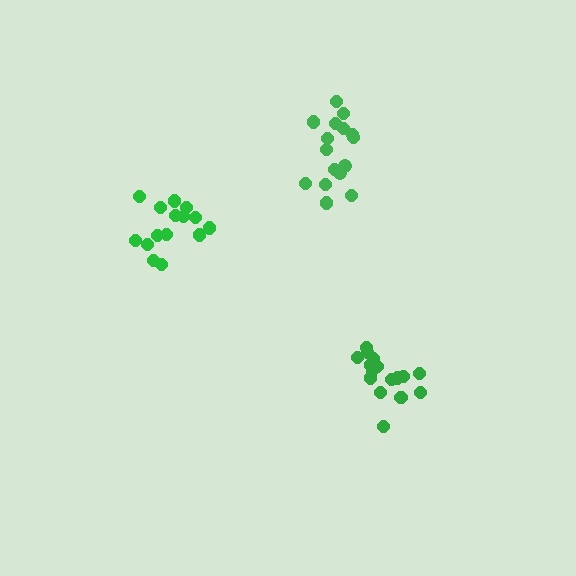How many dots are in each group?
Group 1: 16 dots, Group 2: 16 dots, Group 3: 16 dots (48 total).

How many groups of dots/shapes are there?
There are 3 groups.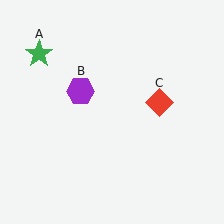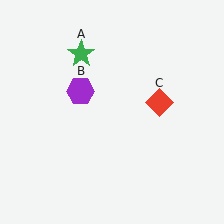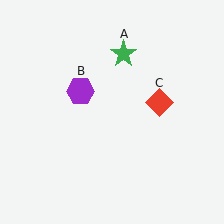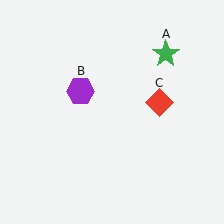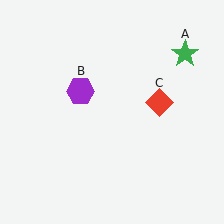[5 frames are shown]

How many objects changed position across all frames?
1 object changed position: green star (object A).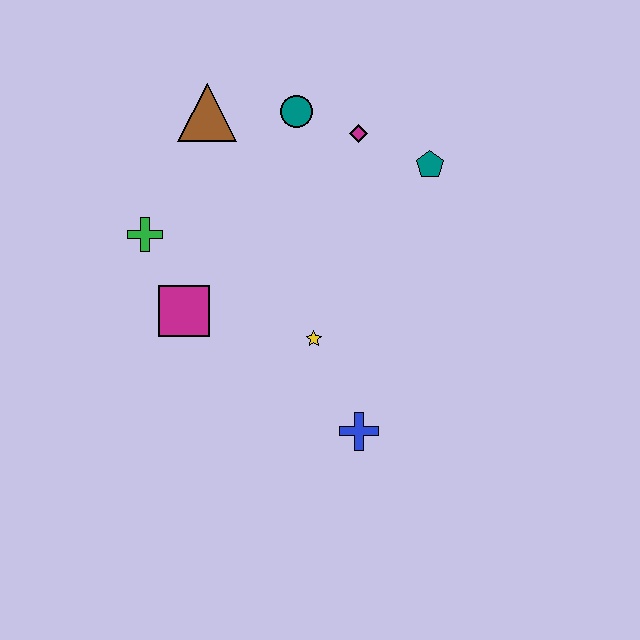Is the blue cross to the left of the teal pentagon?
Yes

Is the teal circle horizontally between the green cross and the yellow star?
Yes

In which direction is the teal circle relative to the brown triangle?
The teal circle is to the right of the brown triangle.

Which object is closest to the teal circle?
The magenta diamond is closest to the teal circle.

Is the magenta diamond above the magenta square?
Yes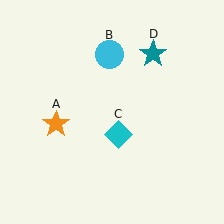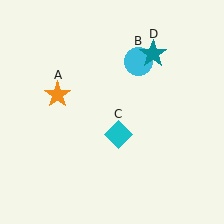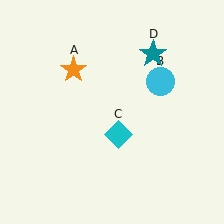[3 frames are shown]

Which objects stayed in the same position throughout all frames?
Cyan diamond (object C) and teal star (object D) remained stationary.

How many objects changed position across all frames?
2 objects changed position: orange star (object A), cyan circle (object B).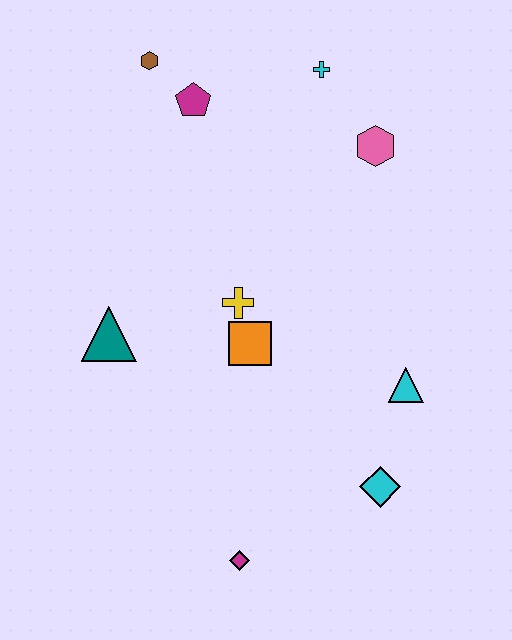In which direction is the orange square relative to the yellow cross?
The orange square is below the yellow cross.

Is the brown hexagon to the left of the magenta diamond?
Yes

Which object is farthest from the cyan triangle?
The brown hexagon is farthest from the cyan triangle.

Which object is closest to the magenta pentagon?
The brown hexagon is closest to the magenta pentagon.